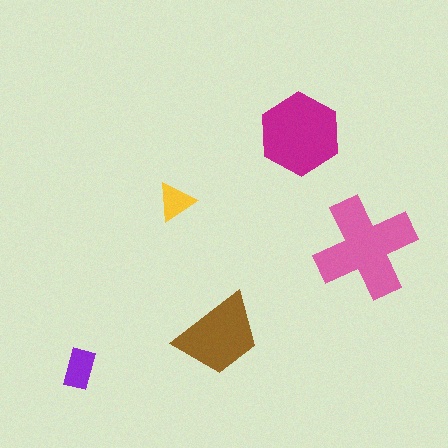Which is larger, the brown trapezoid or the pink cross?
The pink cross.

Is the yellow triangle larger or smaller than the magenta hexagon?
Smaller.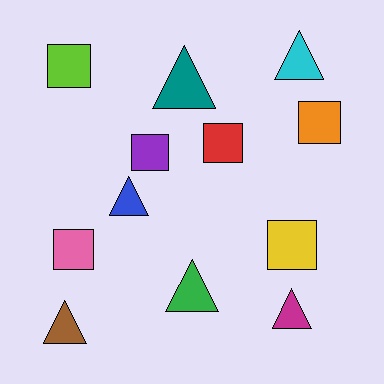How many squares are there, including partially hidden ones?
There are 6 squares.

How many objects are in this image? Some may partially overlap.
There are 12 objects.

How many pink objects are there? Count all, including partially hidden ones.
There is 1 pink object.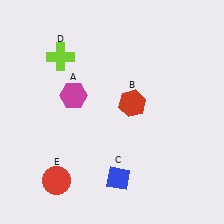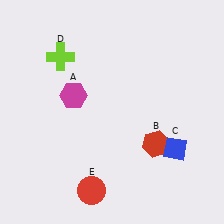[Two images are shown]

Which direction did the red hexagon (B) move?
The red hexagon (B) moved down.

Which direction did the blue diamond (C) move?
The blue diamond (C) moved right.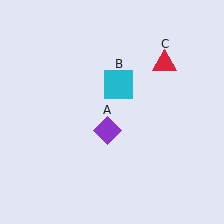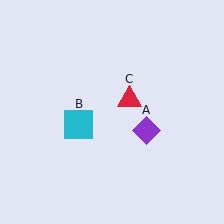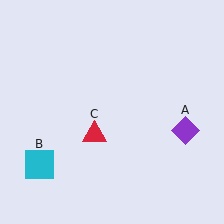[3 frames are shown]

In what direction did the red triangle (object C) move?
The red triangle (object C) moved down and to the left.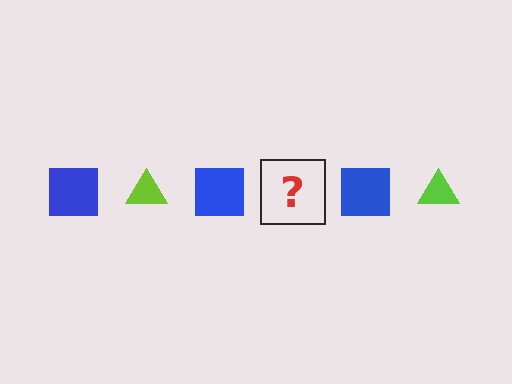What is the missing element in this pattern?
The missing element is a lime triangle.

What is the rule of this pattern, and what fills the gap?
The rule is that the pattern alternates between blue square and lime triangle. The gap should be filled with a lime triangle.